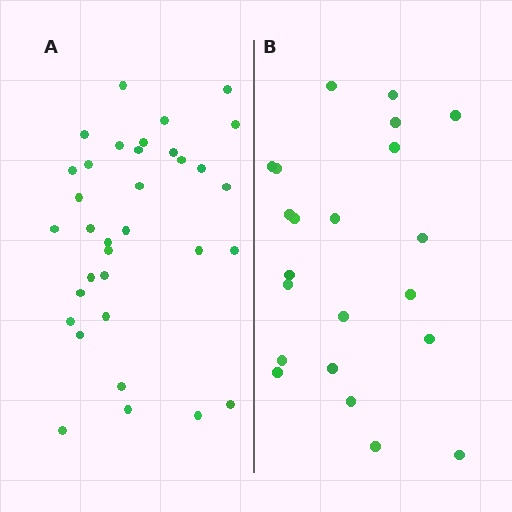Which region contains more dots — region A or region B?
Region A (the left region) has more dots.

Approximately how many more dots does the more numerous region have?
Region A has roughly 12 or so more dots than region B.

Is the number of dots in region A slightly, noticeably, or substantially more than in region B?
Region A has substantially more. The ratio is roughly 1.5 to 1.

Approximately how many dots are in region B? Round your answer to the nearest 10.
About 20 dots. (The exact count is 22, which rounds to 20.)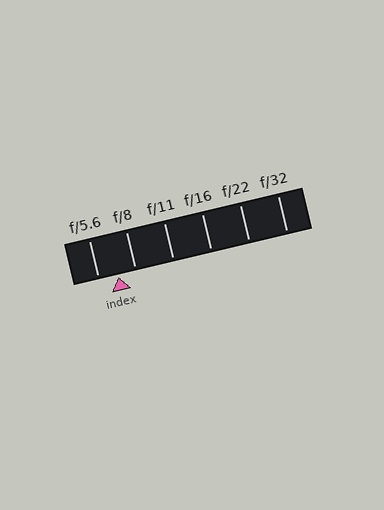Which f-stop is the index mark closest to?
The index mark is closest to f/8.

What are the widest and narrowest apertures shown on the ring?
The widest aperture shown is f/5.6 and the narrowest is f/32.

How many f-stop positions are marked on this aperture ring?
There are 6 f-stop positions marked.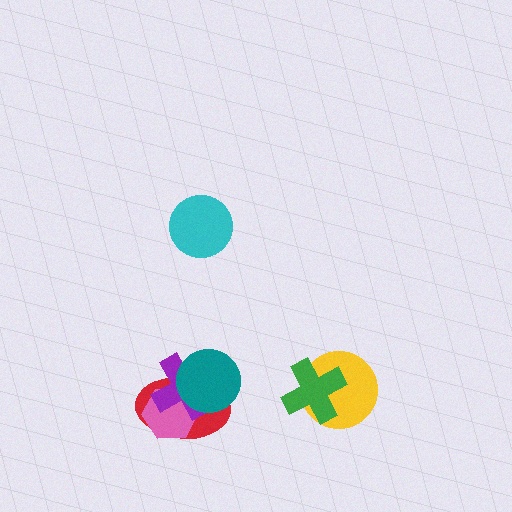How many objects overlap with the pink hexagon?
3 objects overlap with the pink hexagon.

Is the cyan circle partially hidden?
No, no other shape covers it.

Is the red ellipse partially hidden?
Yes, it is partially covered by another shape.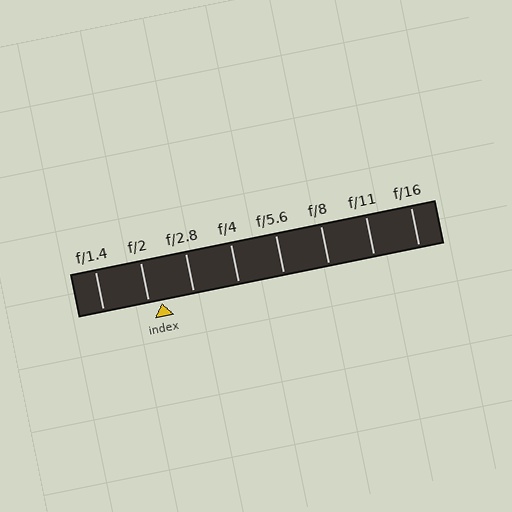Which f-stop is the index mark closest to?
The index mark is closest to f/2.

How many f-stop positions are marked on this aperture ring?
There are 8 f-stop positions marked.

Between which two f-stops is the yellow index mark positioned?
The index mark is between f/2 and f/2.8.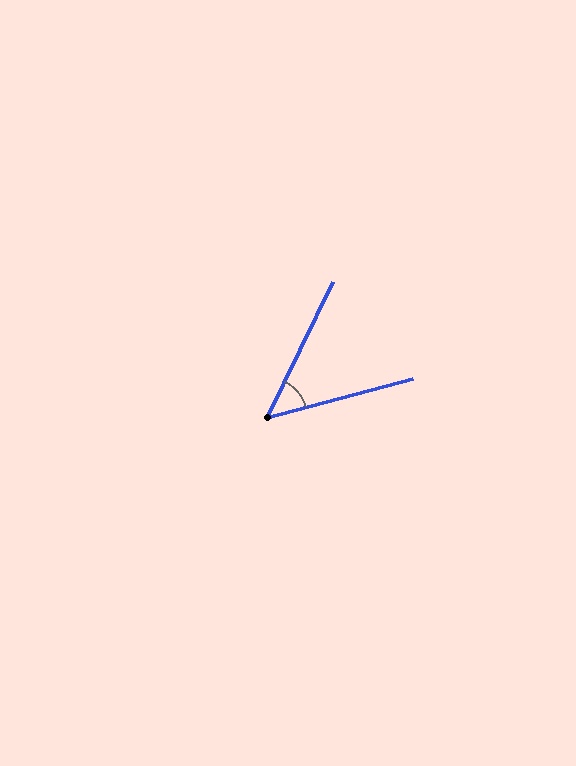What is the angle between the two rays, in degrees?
Approximately 49 degrees.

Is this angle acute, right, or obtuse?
It is acute.